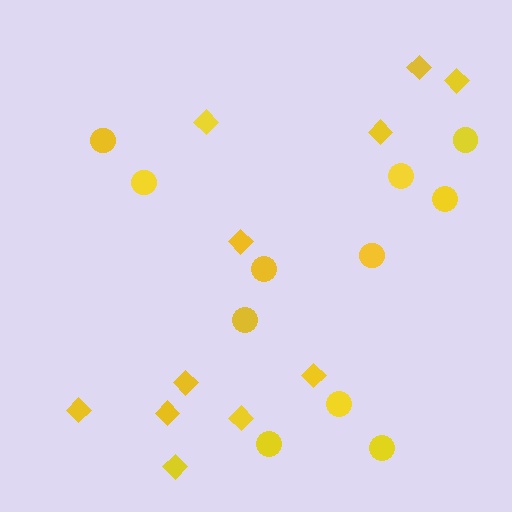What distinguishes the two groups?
There are 2 groups: one group of circles (11) and one group of diamonds (11).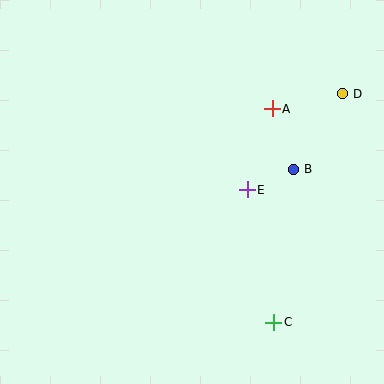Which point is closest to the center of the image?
Point E at (247, 190) is closest to the center.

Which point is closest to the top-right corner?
Point D is closest to the top-right corner.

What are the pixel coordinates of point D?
Point D is at (343, 94).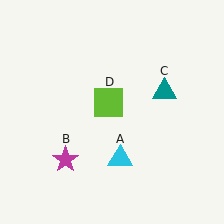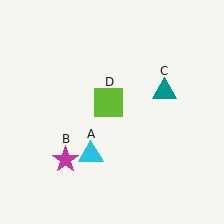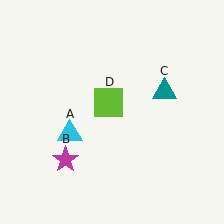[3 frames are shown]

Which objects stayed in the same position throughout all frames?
Magenta star (object B) and teal triangle (object C) and lime square (object D) remained stationary.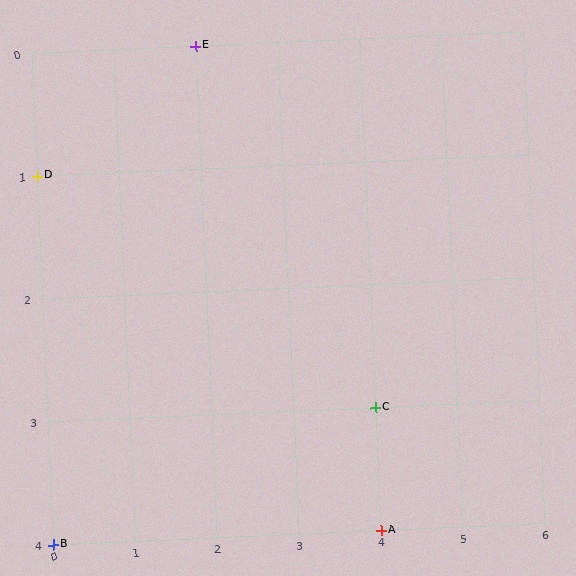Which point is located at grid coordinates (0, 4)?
Point B is at (0, 4).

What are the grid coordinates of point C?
Point C is at grid coordinates (4, 3).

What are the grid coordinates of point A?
Point A is at grid coordinates (4, 4).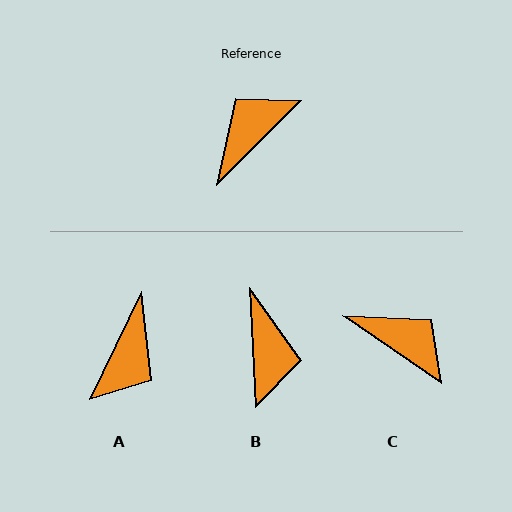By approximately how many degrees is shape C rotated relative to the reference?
Approximately 80 degrees clockwise.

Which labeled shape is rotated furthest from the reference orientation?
A, about 161 degrees away.